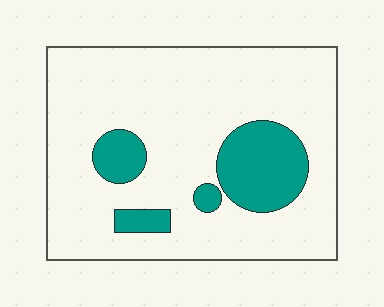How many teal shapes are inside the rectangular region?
4.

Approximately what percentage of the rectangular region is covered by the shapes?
Approximately 20%.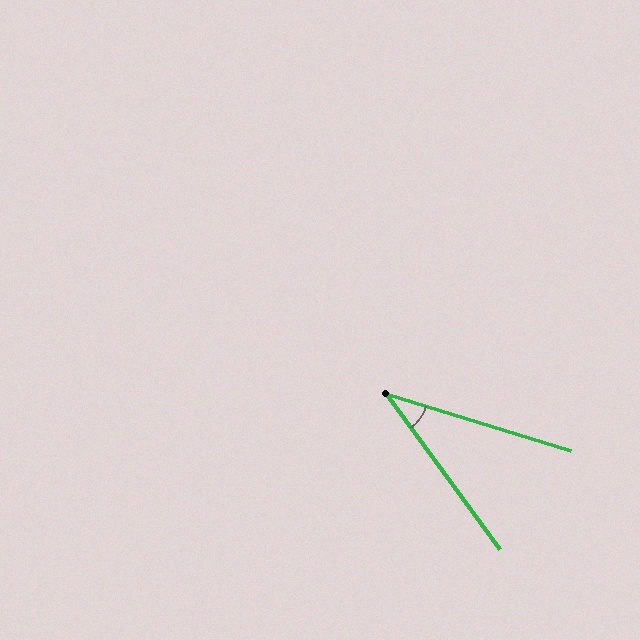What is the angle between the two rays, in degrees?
Approximately 37 degrees.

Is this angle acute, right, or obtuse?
It is acute.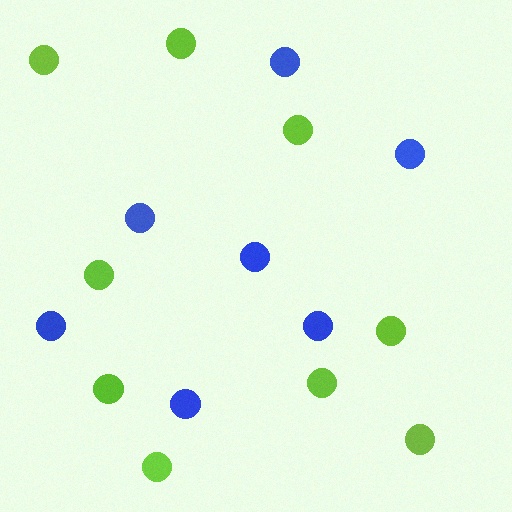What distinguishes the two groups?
There are 2 groups: one group of blue circles (7) and one group of lime circles (9).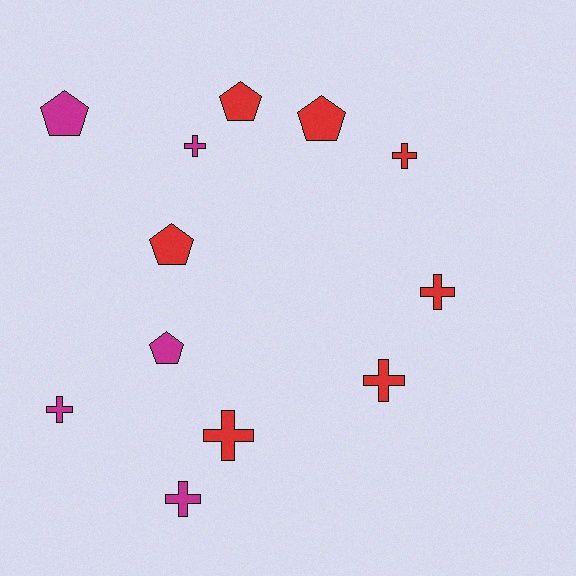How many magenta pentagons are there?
There are 2 magenta pentagons.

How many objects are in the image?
There are 12 objects.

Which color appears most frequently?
Red, with 7 objects.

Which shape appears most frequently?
Cross, with 7 objects.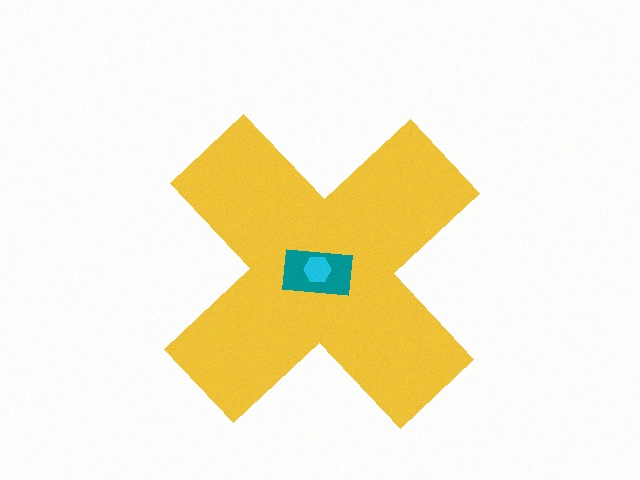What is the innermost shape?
The cyan hexagon.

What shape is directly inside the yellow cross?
The teal rectangle.